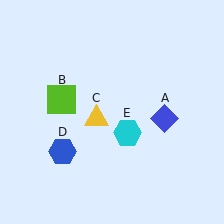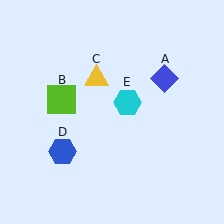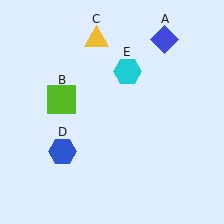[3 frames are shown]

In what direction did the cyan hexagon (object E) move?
The cyan hexagon (object E) moved up.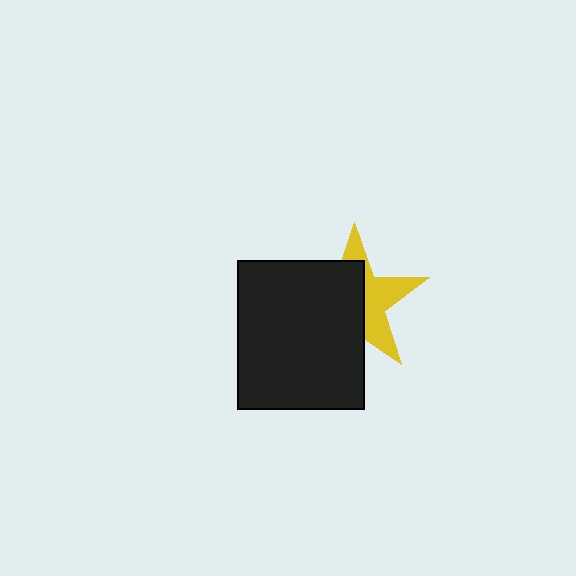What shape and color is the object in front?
The object in front is a black rectangle.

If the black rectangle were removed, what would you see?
You would see the complete yellow star.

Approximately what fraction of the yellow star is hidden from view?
Roughly 58% of the yellow star is hidden behind the black rectangle.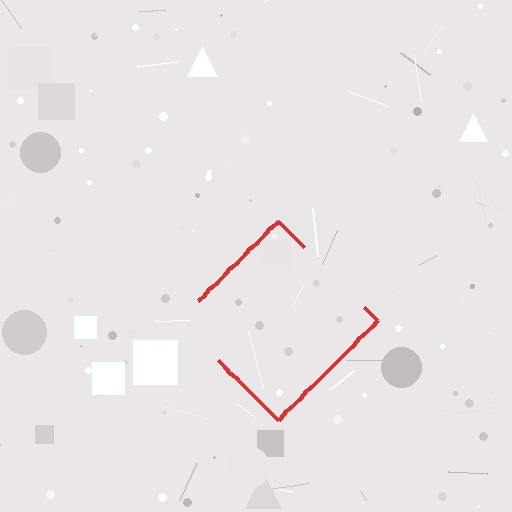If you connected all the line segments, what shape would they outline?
They would outline a diamond.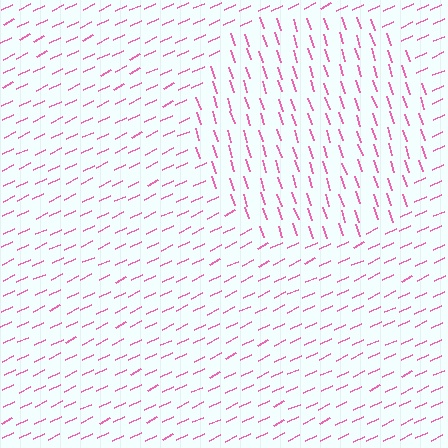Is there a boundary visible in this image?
Yes, there is a texture boundary formed by a change in line orientation.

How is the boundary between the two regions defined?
The boundary is defined purely by a change in line orientation (approximately 82 degrees difference). All lines are the same color and thickness.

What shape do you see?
I see a circle.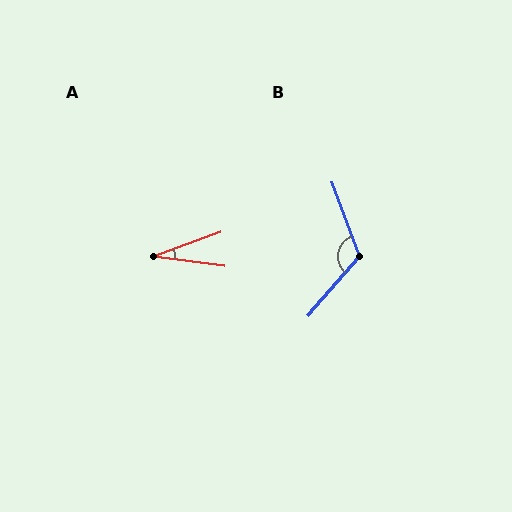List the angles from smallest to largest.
A (27°), B (119°).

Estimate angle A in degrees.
Approximately 27 degrees.